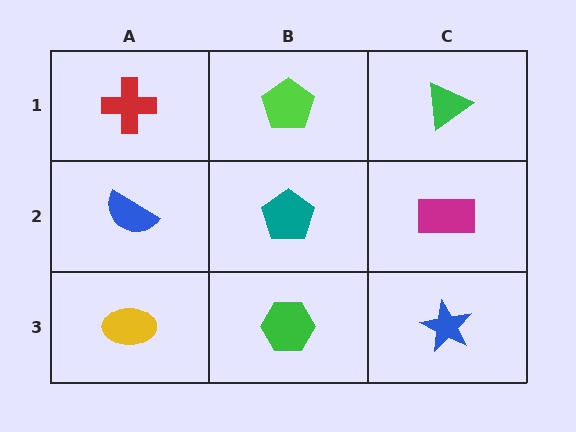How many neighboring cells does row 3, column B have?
3.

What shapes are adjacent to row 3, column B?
A teal pentagon (row 2, column B), a yellow ellipse (row 3, column A), a blue star (row 3, column C).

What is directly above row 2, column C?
A green triangle.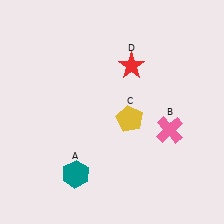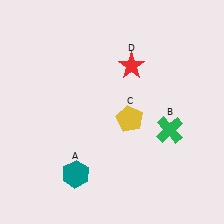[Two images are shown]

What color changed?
The cross (B) changed from pink in Image 1 to green in Image 2.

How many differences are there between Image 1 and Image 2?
There is 1 difference between the two images.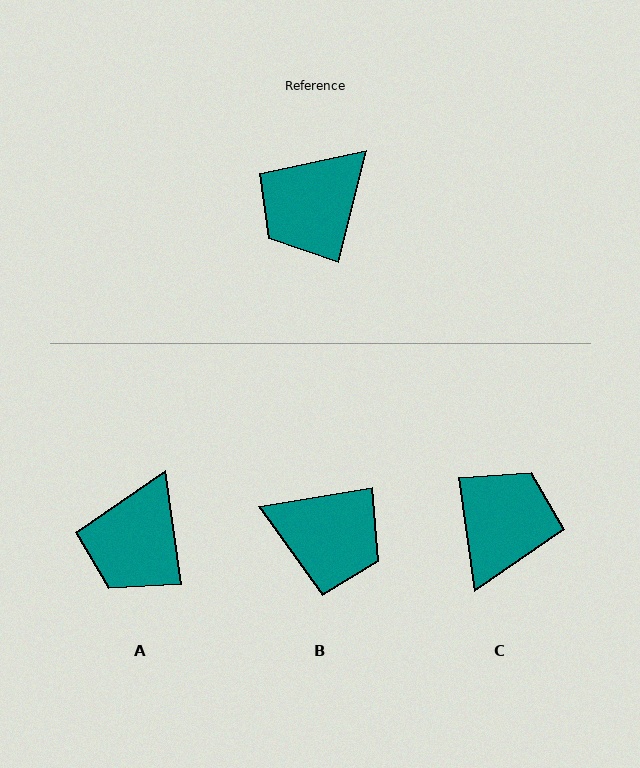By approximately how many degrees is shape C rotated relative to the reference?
Approximately 158 degrees clockwise.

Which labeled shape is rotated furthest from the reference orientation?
C, about 158 degrees away.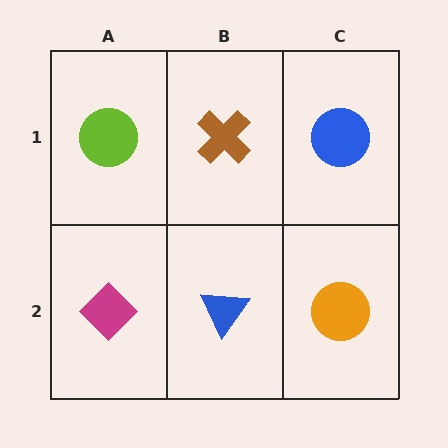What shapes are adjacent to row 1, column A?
A magenta diamond (row 2, column A), a brown cross (row 1, column B).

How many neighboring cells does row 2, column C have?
2.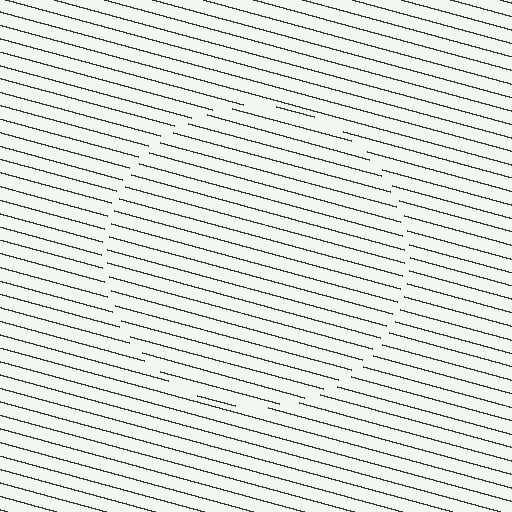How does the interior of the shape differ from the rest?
The interior of the shape contains the same grating, shifted by half a period — the contour is defined by the phase discontinuity where line-ends from the inner and outer gratings abut.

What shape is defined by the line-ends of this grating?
An illusory circle. The interior of the shape contains the same grating, shifted by half a period — the contour is defined by the phase discontinuity where line-ends from the inner and outer gratings abut.